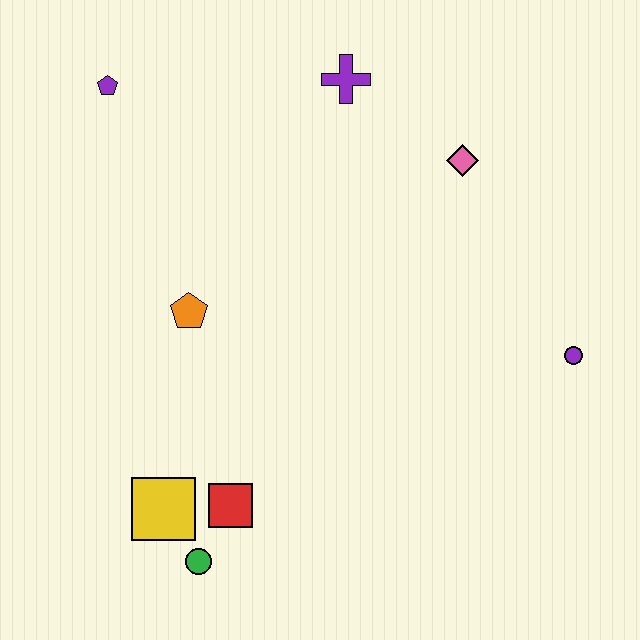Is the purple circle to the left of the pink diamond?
No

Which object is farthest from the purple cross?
The green circle is farthest from the purple cross.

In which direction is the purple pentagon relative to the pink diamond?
The purple pentagon is to the left of the pink diamond.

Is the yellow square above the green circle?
Yes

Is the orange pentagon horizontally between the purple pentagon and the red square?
Yes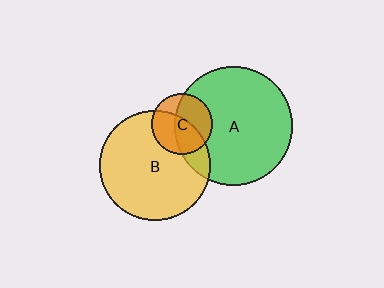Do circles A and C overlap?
Yes.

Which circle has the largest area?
Circle A (green).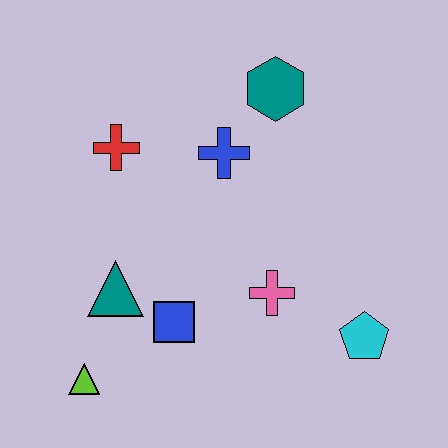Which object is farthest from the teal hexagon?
The lime triangle is farthest from the teal hexagon.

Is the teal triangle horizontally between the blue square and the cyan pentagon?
No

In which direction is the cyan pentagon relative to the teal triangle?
The cyan pentagon is to the right of the teal triangle.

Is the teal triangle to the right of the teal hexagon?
No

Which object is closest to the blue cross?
The teal hexagon is closest to the blue cross.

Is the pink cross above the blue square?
Yes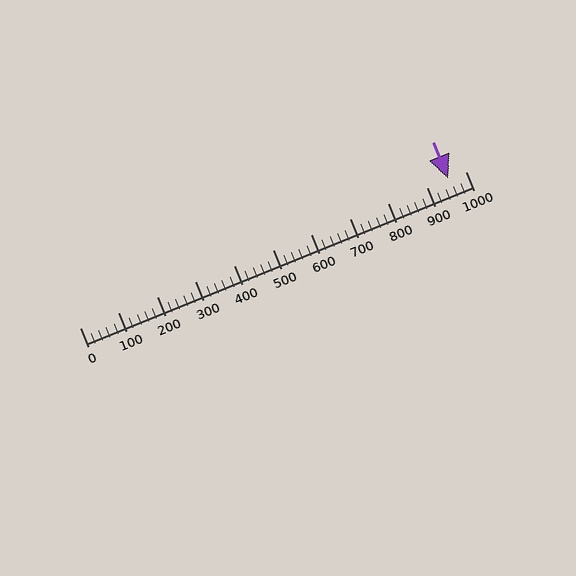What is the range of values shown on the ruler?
The ruler shows values from 0 to 1000.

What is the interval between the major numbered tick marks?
The major tick marks are spaced 100 units apart.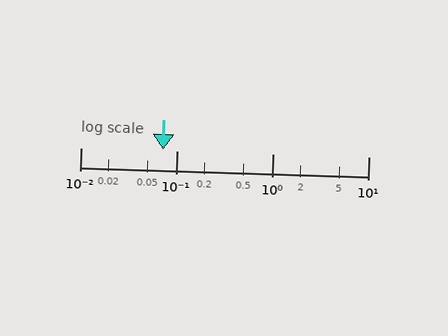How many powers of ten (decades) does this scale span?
The scale spans 3 decades, from 0.01 to 10.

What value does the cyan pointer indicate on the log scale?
The pointer indicates approximately 0.073.